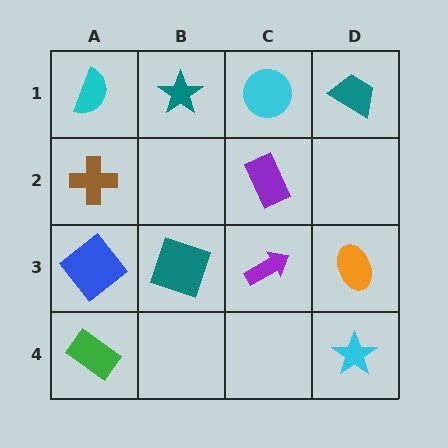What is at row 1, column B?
A teal star.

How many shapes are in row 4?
2 shapes.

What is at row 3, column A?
A blue diamond.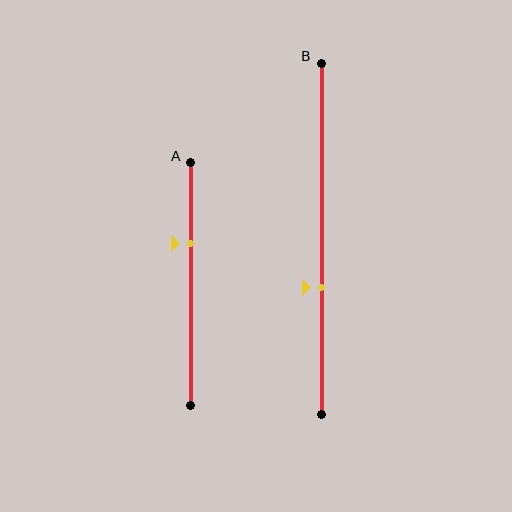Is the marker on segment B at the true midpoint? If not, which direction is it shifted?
No, the marker on segment B is shifted downward by about 14% of the segment length.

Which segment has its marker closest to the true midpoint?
Segment B has its marker closest to the true midpoint.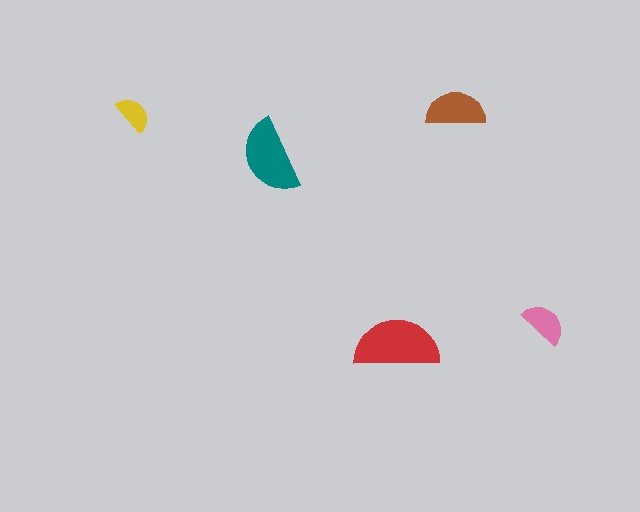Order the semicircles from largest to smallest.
the red one, the teal one, the brown one, the pink one, the yellow one.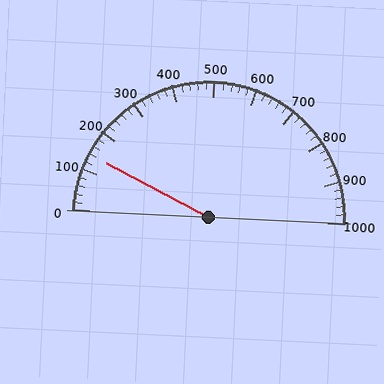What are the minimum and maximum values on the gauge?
The gauge ranges from 0 to 1000.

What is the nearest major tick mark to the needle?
The nearest major tick mark is 100.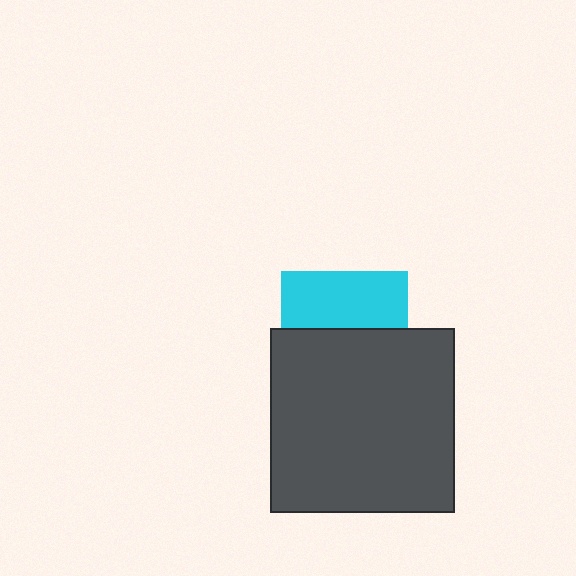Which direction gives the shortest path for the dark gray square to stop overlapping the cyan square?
Moving down gives the shortest separation.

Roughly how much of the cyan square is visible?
A small part of it is visible (roughly 44%).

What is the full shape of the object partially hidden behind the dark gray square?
The partially hidden object is a cyan square.